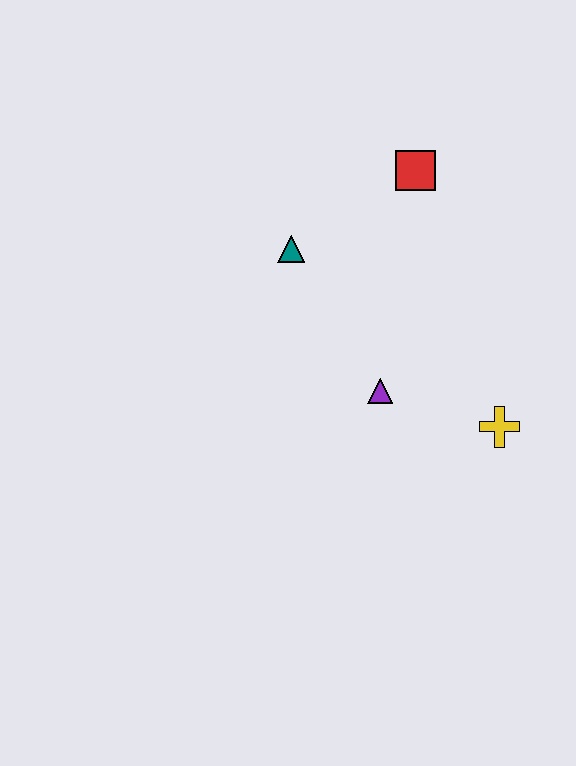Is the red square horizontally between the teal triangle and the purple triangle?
No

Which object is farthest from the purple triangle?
The red square is farthest from the purple triangle.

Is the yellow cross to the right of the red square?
Yes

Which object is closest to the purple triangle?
The yellow cross is closest to the purple triangle.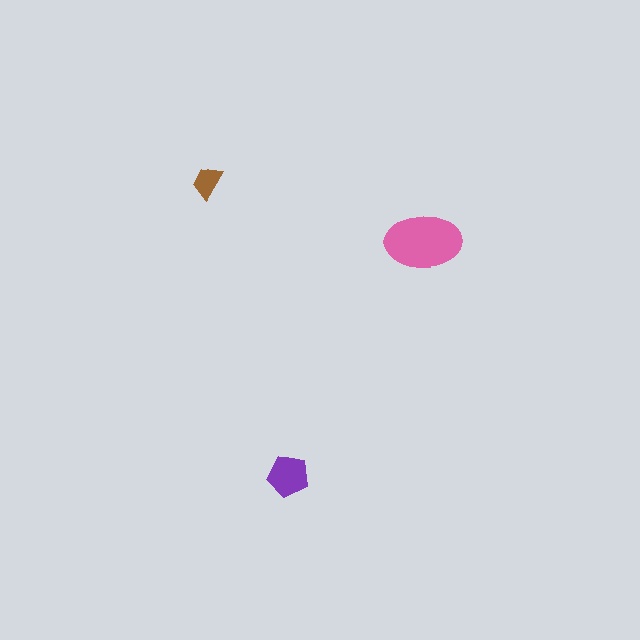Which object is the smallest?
The brown trapezoid.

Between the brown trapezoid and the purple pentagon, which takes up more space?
The purple pentagon.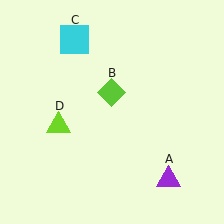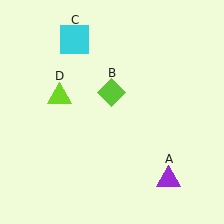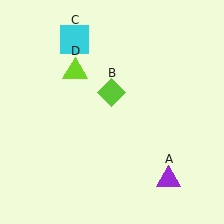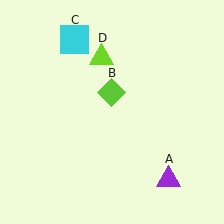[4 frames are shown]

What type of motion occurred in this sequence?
The lime triangle (object D) rotated clockwise around the center of the scene.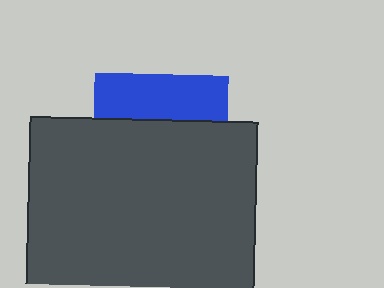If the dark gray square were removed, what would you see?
You would see the complete blue square.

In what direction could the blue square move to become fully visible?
The blue square could move up. That would shift it out from behind the dark gray square entirely.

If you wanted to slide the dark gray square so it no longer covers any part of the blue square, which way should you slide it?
Slide it down — that is the most direct way to separate the two shapes.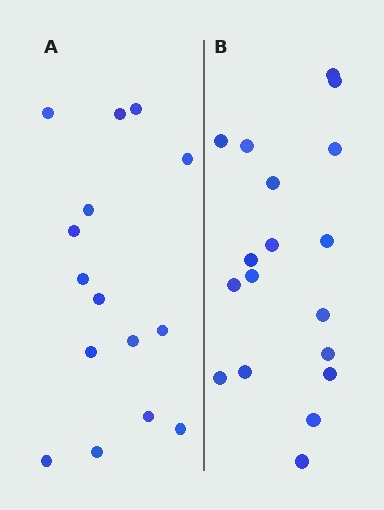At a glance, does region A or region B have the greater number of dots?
Region B (the right region) has more dots.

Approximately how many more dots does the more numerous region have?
Region B has just a few more — roughly 2 or 3 more dots than region A.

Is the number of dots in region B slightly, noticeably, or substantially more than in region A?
Region B has only slightly more — the two regions are fairly close. The ratio is roughly 1.2 to 1.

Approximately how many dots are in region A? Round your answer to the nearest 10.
About 20 dots. (The exact count is 15, which rounds to 20.)